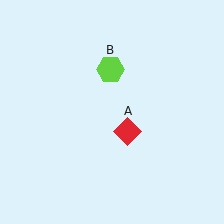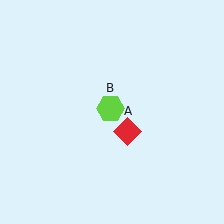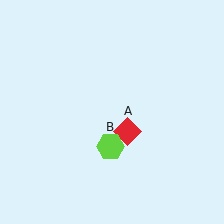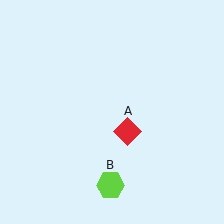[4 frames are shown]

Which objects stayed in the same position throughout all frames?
Red diamond (object A) remained stationary.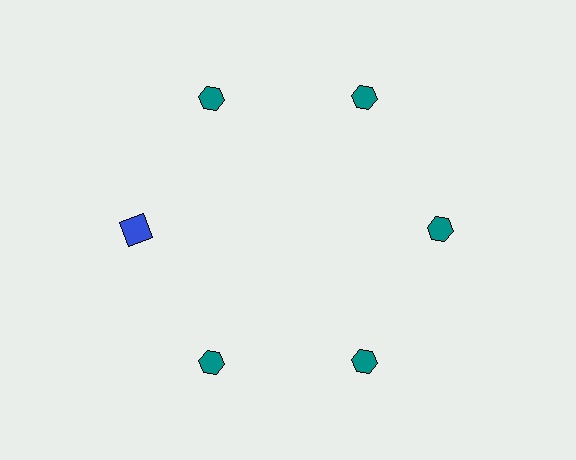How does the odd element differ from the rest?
It differs in both color (blue instead of teal) and shape (square instead of hexagon).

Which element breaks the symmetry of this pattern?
The blue square at roughly the 9 o'clock position breaks the symmetry. All other shapes are teal hexagons.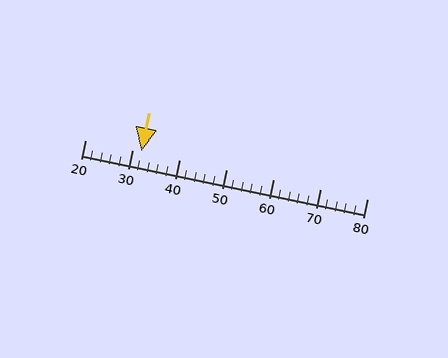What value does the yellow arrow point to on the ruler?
The yellow arrow points to approximately 32.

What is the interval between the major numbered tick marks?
The major tick marks are spaced 10 units apart.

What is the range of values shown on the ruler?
The ruler shows values from 20 to 80.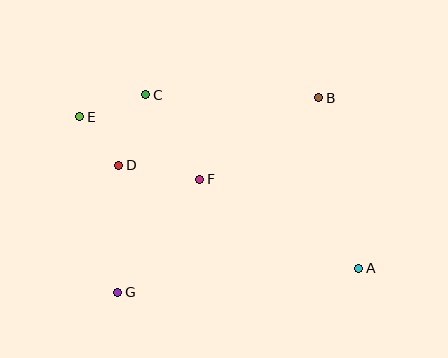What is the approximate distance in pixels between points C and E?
The distance between C and E is approximately 69 pixels.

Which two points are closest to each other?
Points D and E are closest to each other.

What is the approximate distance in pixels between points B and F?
The distance between B and F is approximately 144 pixels.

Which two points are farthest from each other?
Points A and E are farthest from each other.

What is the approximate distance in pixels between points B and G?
The distance between B and G is approximately 280 pixels.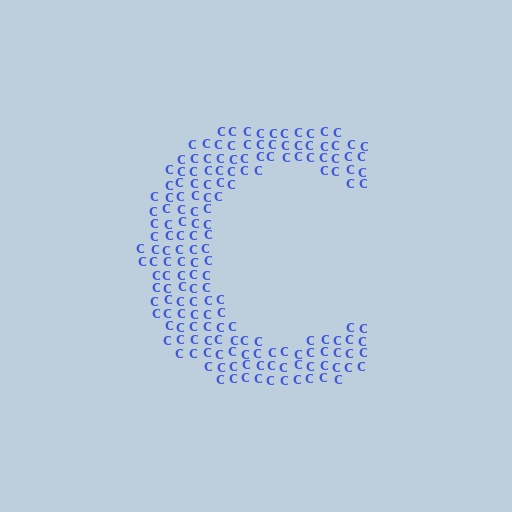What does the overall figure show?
The overall figure shows the letter C.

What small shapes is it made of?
It is made of small letter C's.